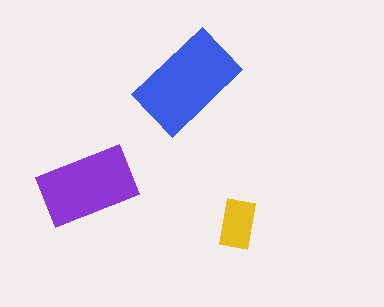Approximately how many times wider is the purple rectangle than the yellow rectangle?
About 2 times wider.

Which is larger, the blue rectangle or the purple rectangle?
The blue one.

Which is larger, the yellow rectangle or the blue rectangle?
The blue one.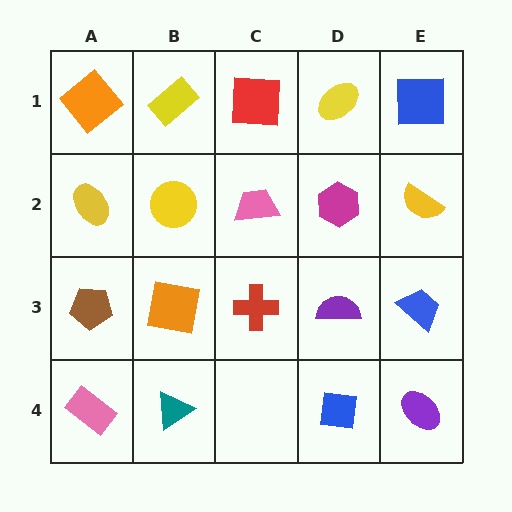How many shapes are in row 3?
5 shapes.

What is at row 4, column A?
A pink rectangle.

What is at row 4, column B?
A teal triangle.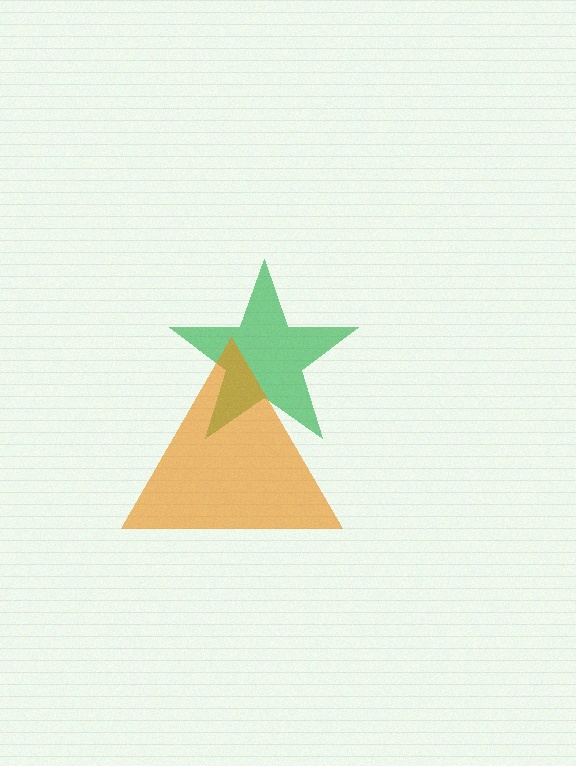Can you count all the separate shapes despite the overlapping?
Yes, there are 2 separate shapes.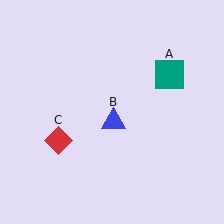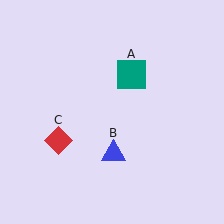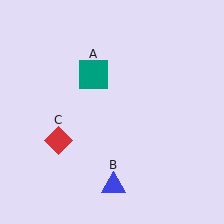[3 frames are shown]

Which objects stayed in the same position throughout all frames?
Red diamond (object C) remained stationary.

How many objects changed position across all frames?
2 objects changed position: teal square (object A), blue triangle (object B).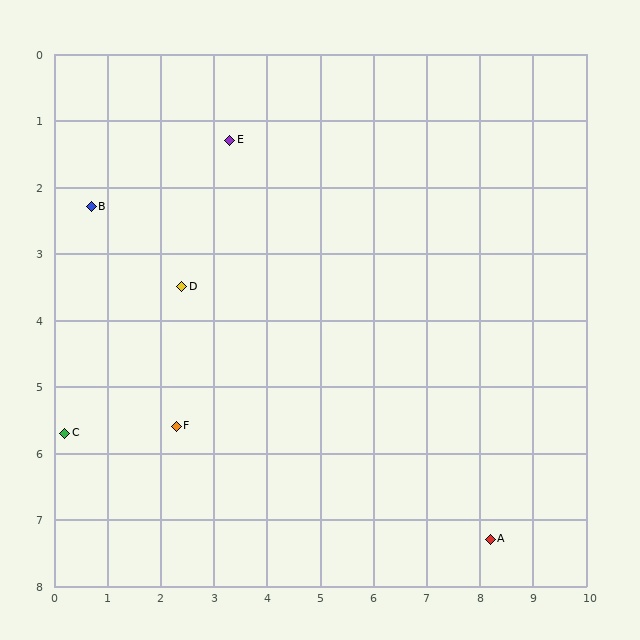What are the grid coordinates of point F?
Point F is at approximately (2.3, 5.6).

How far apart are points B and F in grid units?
Points B and F are about 3.7 grid units apart.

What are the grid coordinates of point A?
Point A is at approximately (8.2, 7.3).